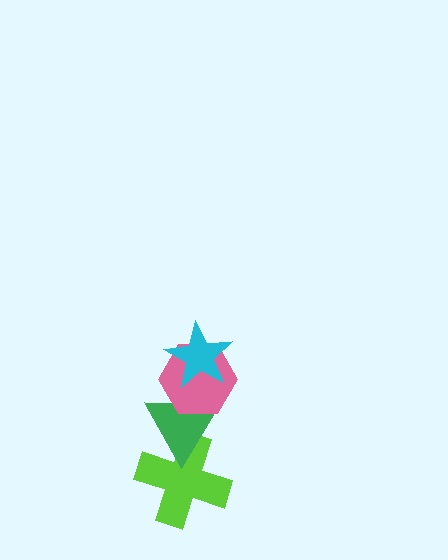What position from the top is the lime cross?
The lime cross is 4th from the top.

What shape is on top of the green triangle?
The pink hexagon is on top of the green triangle.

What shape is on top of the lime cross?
The green triangle is on top of the lime cross.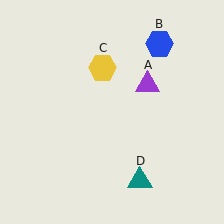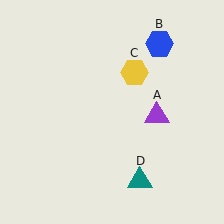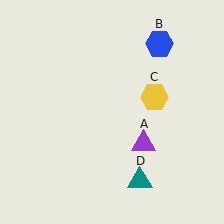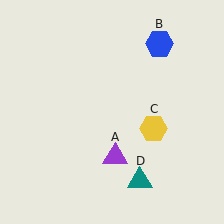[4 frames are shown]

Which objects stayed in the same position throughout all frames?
Blue hexagon (object B) and teal triangle (object D) remained stationary.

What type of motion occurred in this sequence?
The purple triangle (object A), yellow hexagon (object C) rotated clockwise around the center of the scene.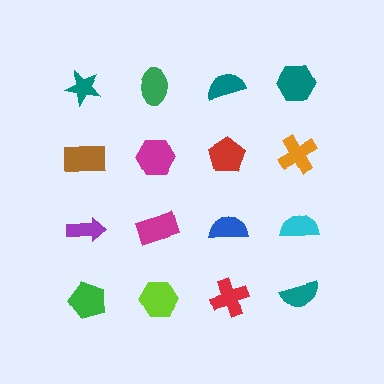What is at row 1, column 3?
A teal semicircle.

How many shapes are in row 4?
4 shapes.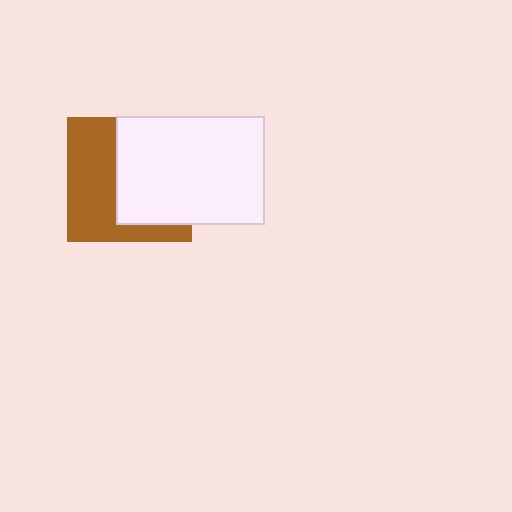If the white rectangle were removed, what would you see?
You would see the complete brown square.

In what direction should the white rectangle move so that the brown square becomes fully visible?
The white rectangle should move right. That is the shortest direction to clear the overlap and leave the brown square fully visible.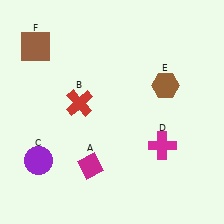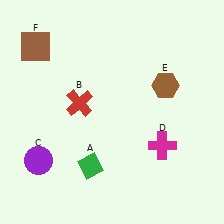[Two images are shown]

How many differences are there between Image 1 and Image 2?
There is 1 difference between the two images.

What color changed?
The diamond (A) changed from magenta in Image 1 to green in Image 2.